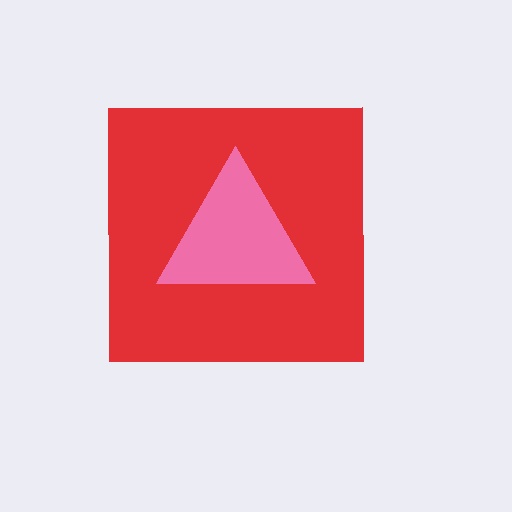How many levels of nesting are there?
2.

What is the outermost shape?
The red square.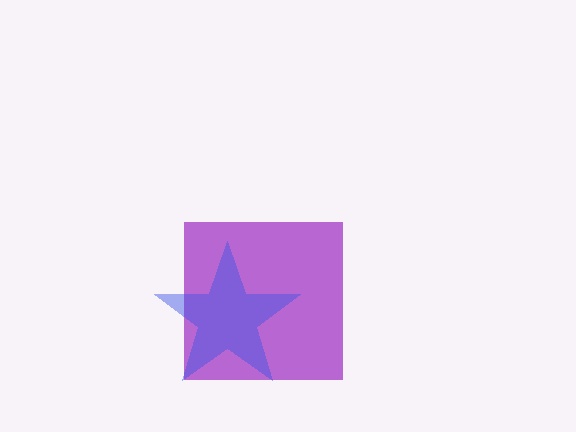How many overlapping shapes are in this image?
There are 2 overlapping shapes in the image.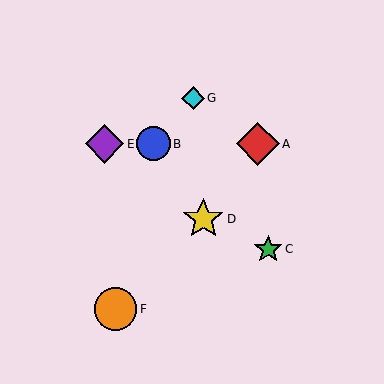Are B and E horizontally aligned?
Yes, both are at y≈144.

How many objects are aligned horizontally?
3 objects (A, B, E) are aligned horizontally.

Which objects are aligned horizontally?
Objects A, B, E are aligned horizontally.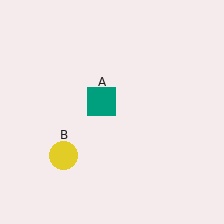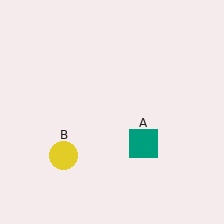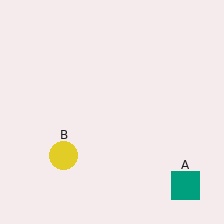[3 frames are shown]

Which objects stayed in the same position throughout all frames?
Yellow circle (object B) remained stationary.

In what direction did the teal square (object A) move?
The teal square (object A) moved down and to the right.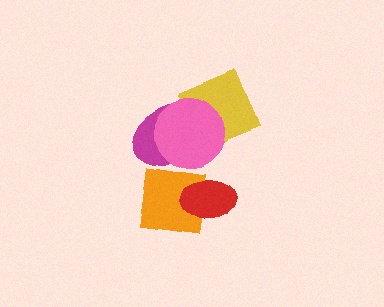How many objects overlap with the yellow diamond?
2 objects overlap with the yellow diamond.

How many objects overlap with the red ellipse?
1 object overlaps with the red ellipse.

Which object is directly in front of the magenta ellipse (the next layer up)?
The yellow diamond is directly in front of the magenta ellipse.